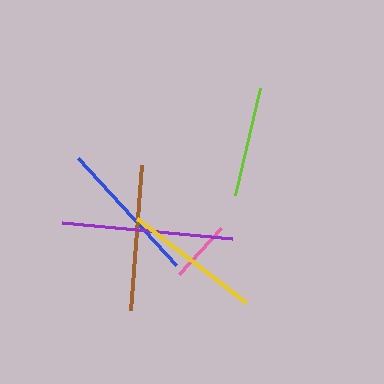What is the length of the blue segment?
The blue segment is approximately 145 pixels long.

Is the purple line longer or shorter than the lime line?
The purple line is longer than the lime line.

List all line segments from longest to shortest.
From longest to shortest: purple, blue, brown, yellow, lime, pink.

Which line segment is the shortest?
The pink line is the shortest at approximately 62 pixels.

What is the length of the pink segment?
The pink segment is approximately 62 pixels long.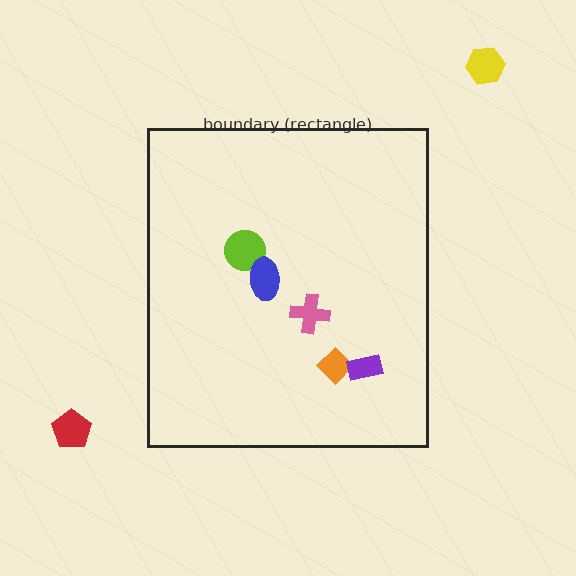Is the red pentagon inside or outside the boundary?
Outside.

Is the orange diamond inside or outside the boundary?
Inside.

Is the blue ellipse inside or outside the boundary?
Inside.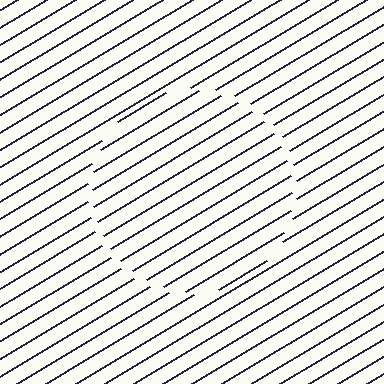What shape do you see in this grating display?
An illusory circle. The interior of the shape contains the same grating, shifted by half a period — the contour is defined by the phase discontinuity where line-ends from the inner and outer gratings abut.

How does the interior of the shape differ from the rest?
The interior of the shape contains the same grating, shifted by half a period — the contour is defined by the phase discontinuity where line-ends from the inner and outer gratings abut.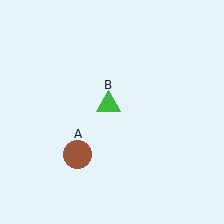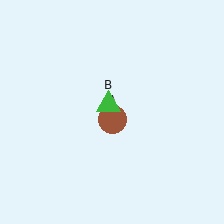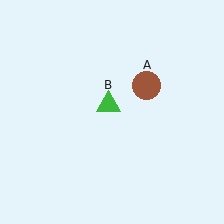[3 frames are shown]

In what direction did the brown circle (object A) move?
The brown circle (object A) moved up and to the right.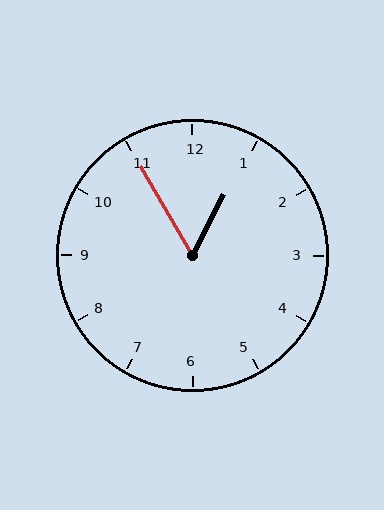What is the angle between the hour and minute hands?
Approximately 58 degrees.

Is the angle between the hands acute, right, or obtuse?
It is acute.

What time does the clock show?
12:55.